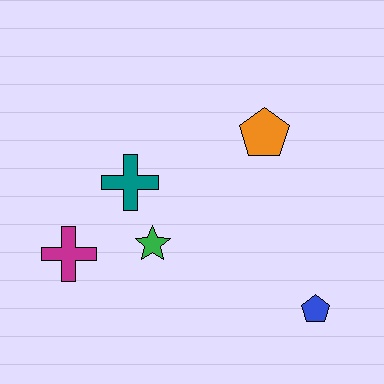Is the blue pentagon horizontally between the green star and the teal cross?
No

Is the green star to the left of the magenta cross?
No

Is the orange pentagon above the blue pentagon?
Yes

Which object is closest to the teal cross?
The green star is closest to the teal cross.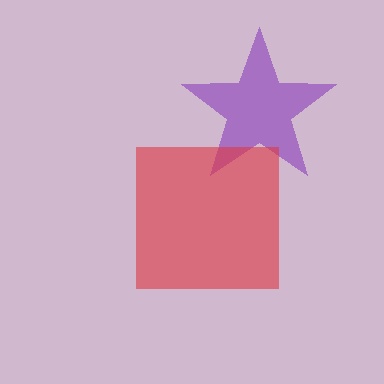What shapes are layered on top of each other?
The layered shapes are: a purple star, a red square.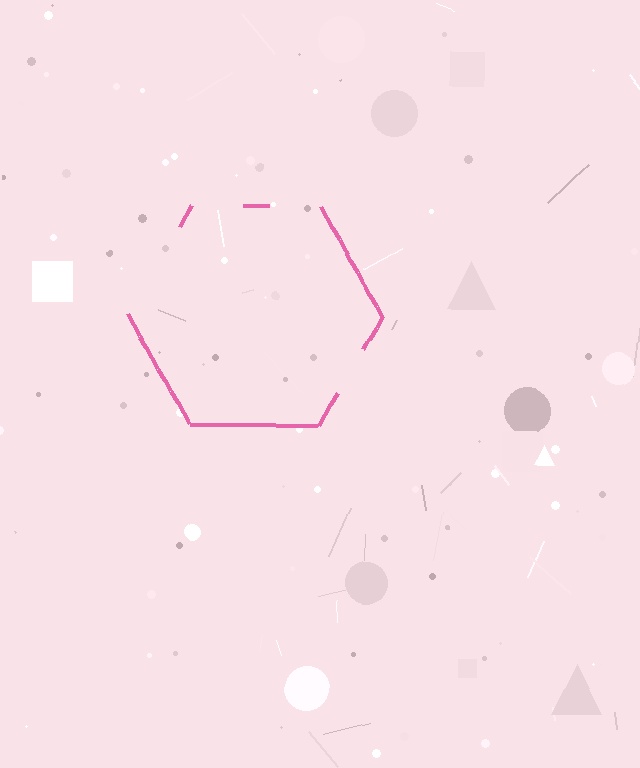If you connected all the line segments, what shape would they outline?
They would outline a hexagon.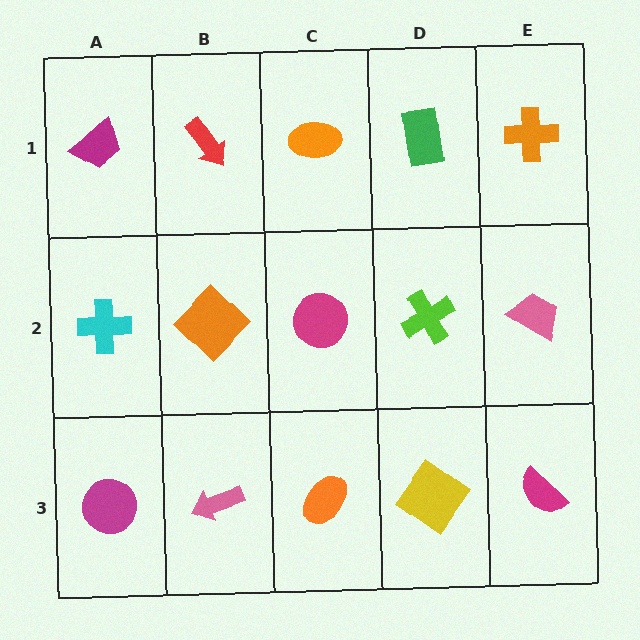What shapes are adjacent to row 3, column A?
A cyan cross (row 2, column A), a pink arrow (row 3, column B).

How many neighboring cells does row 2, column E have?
3.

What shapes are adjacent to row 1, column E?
A pink trapezoid (row 2, column E), a green rectangle (row 1, column D).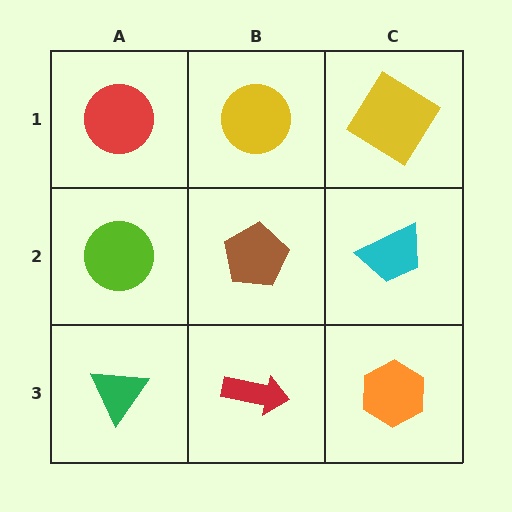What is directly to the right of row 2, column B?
A cyan trapezoid.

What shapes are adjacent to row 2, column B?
A yellow circle (row 1, column B), a red arrow (row 3, column B), a lime circle (row 2, column A), a cyan trapezoid (row 2, column C).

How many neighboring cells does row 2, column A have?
3.